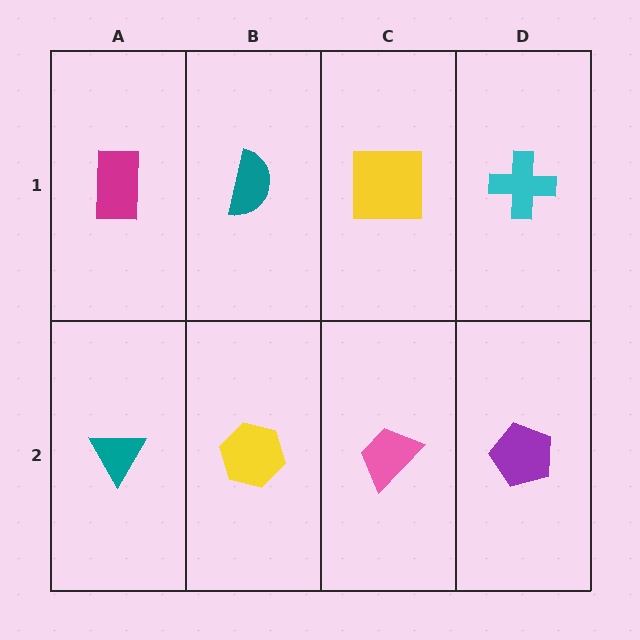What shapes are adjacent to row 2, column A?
A magenta rectangle (row 1, column A), a yellow hexagon (row 2, column B).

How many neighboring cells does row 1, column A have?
2.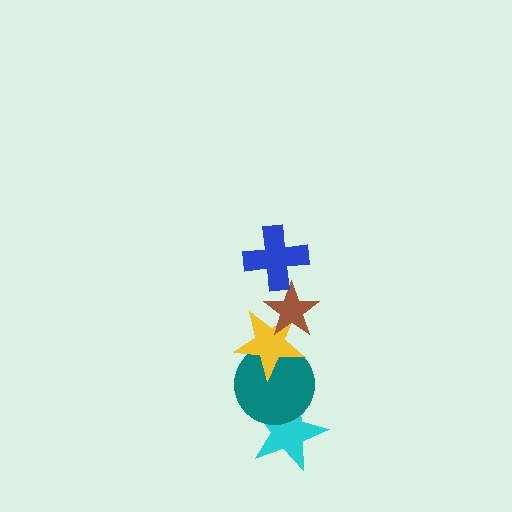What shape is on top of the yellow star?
The brown star is on top of the yellow star.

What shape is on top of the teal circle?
The yellow star is on top of the teal circle.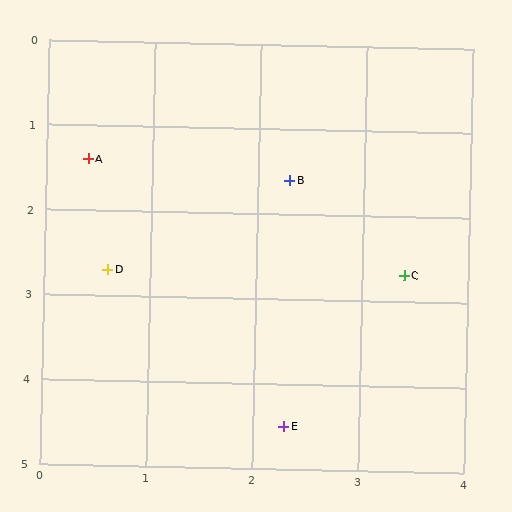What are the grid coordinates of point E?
Point E is at approximately (2.3, 4.5).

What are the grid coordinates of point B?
Point B is at approximately (2.3, 1.6).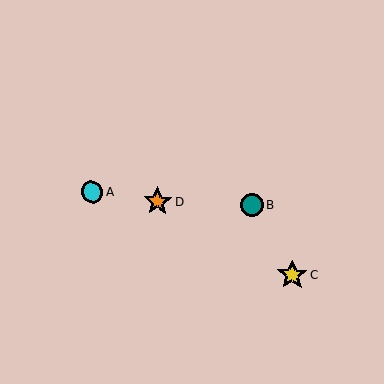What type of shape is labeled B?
Shape B is a teal circle.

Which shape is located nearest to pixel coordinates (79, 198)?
The cyan circle (labeled A) at (92, 192) is nearest to that location.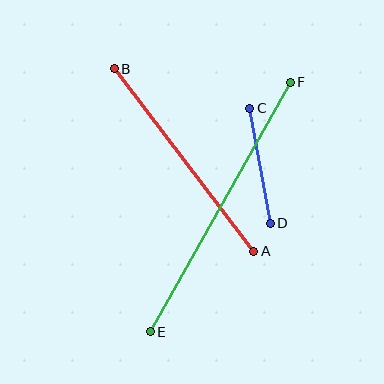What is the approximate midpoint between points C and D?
The midpoint is at approximately (260, 166) pixels.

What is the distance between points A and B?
The distance is approximately 229 pixels.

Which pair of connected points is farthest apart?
Points E and F are farthest apart.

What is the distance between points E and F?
The distance is approximately 286 pixels.